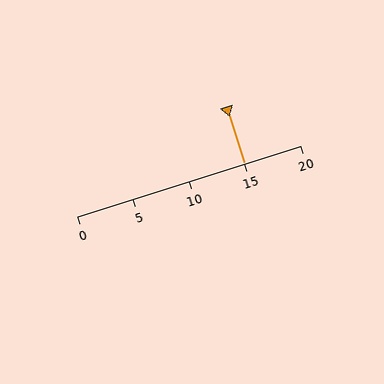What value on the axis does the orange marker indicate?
The marker indicates approximately 15.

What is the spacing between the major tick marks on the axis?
The major ticks are spaced 5 apart.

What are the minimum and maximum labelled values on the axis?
The axis runs from 0 to 20.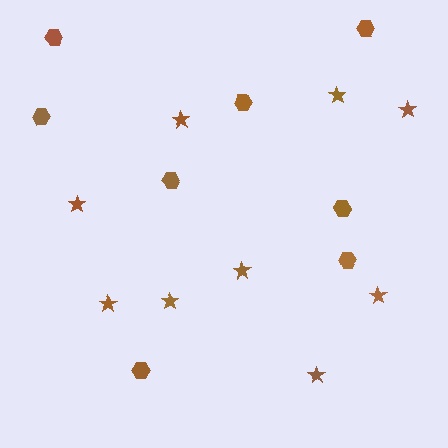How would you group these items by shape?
There are 2 groups: one group of stars (9) and one group of hexagons (8).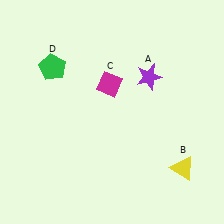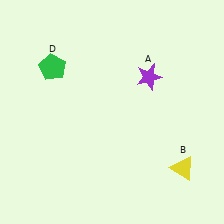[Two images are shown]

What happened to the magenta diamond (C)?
The magenta diamond (C) was removed in Image 2. It was in the top-left area of Image 1.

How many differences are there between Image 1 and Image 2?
There is 1 difference between the two images.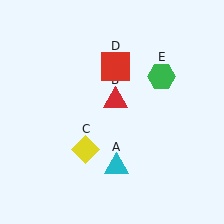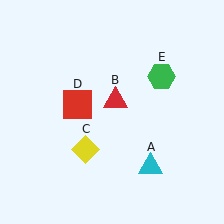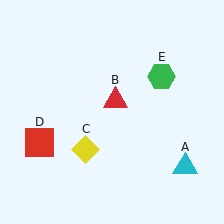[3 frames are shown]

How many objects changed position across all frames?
2 objects changed position: cyan triangle (object A), red square (object D).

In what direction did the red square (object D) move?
The red square (object D) moved down and to the left.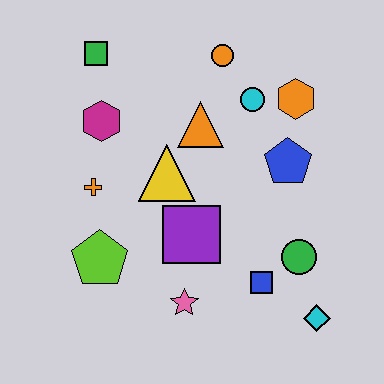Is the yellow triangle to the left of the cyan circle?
Yes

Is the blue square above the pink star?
Yes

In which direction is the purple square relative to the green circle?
The purple square is to the left of the green circle.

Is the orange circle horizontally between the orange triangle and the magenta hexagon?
No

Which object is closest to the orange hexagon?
The cyan circle is closest to the orange hexagon.